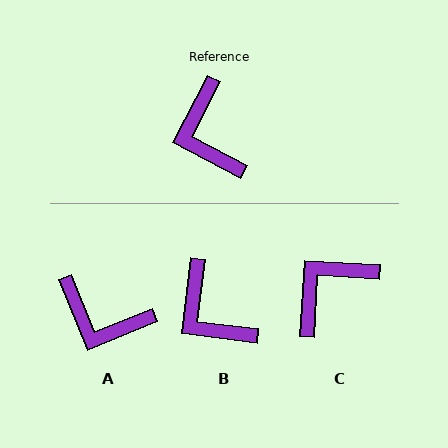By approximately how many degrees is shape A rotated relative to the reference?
Approximately 50 degrees counter-clockwise.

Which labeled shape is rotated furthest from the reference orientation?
C, about 66 degrees away.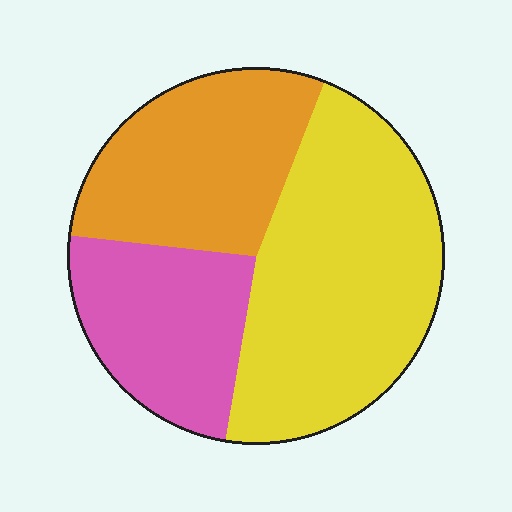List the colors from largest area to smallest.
From largest to smallest: yellow, orange, pink.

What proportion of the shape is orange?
Orange covers 29% of the shape.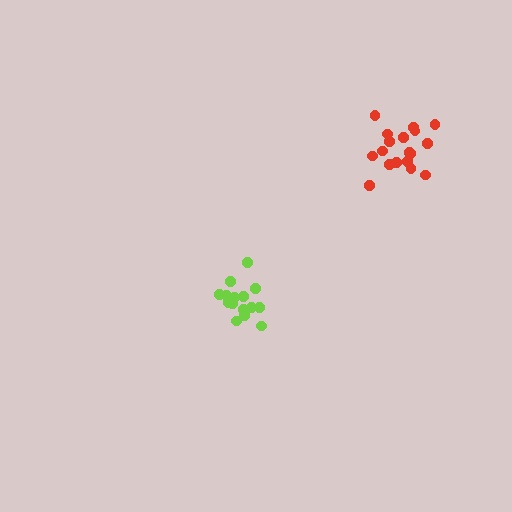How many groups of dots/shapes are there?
There are 2 groups.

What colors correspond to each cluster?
The clusters are colored: lime, red.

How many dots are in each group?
Group 1: 15 dots, Group 2: 18 dots (33 total).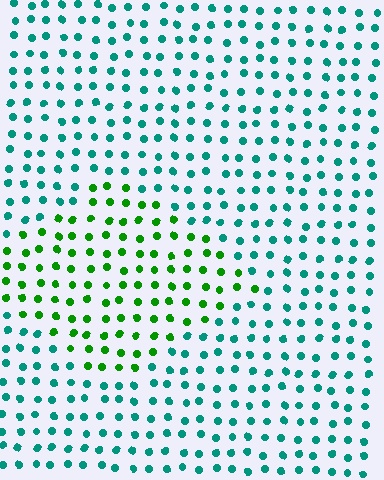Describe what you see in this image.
The image is filled with small teal elements in a uniform arrangement. A diamond-shaped region is visible where the elements are tinted to a slightly different hue, forming a subtle color boundary.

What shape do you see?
I see a diamond.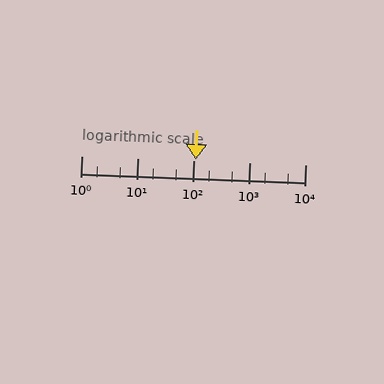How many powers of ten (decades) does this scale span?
The scale spans 4 decades, from 1 to 10000.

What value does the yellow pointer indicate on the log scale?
The pointer indicates approximately 110.